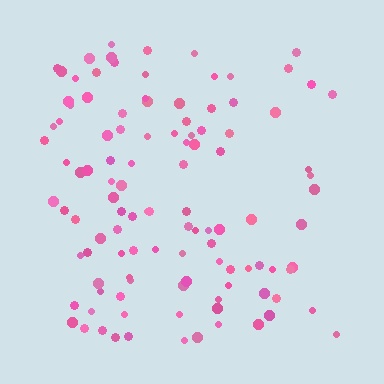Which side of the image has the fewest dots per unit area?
The right.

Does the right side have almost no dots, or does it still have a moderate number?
Still a moderate number, just noticeably fewer than the left.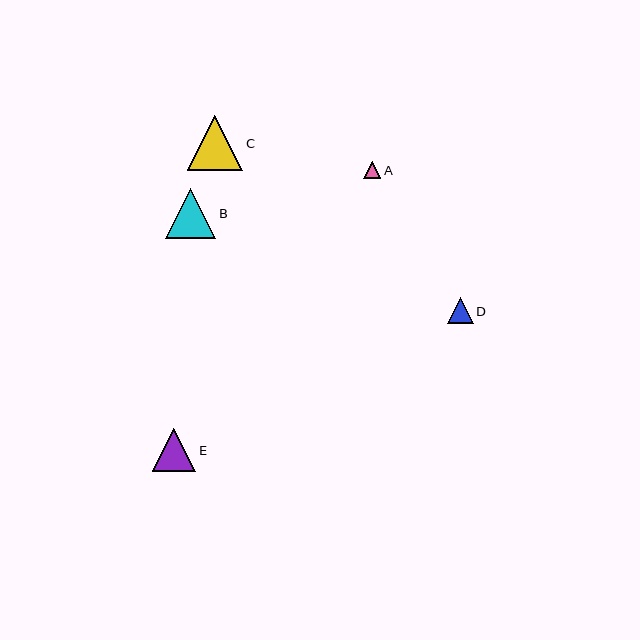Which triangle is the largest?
Triangle C is the largest with a size of approximately 55 pixels.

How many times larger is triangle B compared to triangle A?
Triangle B is approximately 3.0 times the size of triangle A.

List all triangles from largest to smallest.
From largest to smallest: C, B, E, D, A.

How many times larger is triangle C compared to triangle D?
Triangle C is approximately 2.1 times the size of triangle D.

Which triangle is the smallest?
Triangle A is the smallest with a size of approximately 17 pixels.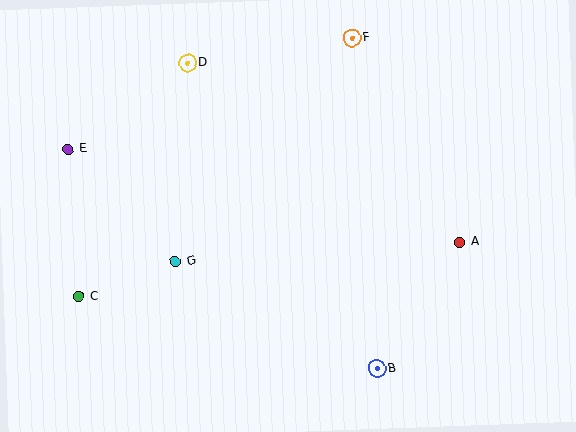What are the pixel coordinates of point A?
Point A is at (460, 242).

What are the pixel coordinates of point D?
Point D is at (188, 63).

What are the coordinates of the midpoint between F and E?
The midpoint between F and E is at (210, 93).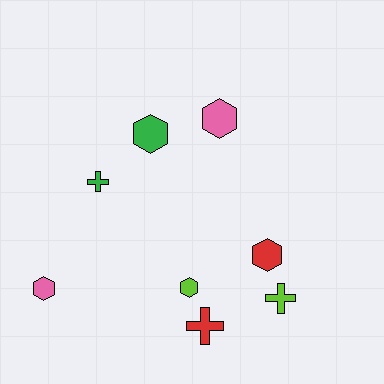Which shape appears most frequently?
Hexagon, with 5 objects.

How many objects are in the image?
There are 8 objects.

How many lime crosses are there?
There is 1 lime cross.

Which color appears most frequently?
Red, with 2 objects.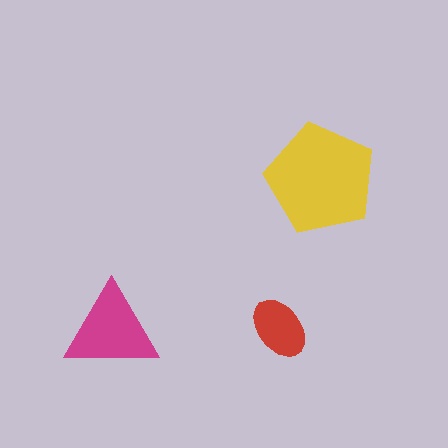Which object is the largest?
The yellow pentagon.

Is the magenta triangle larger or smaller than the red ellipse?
Larger.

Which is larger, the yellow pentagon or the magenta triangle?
The yellow pentagon.